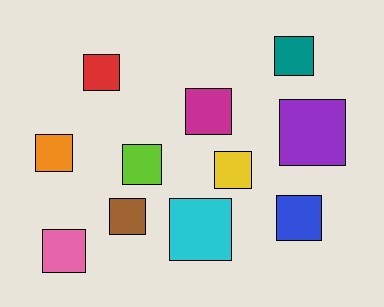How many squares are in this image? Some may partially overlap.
There are 11 squares.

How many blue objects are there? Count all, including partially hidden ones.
There is 1 blue object.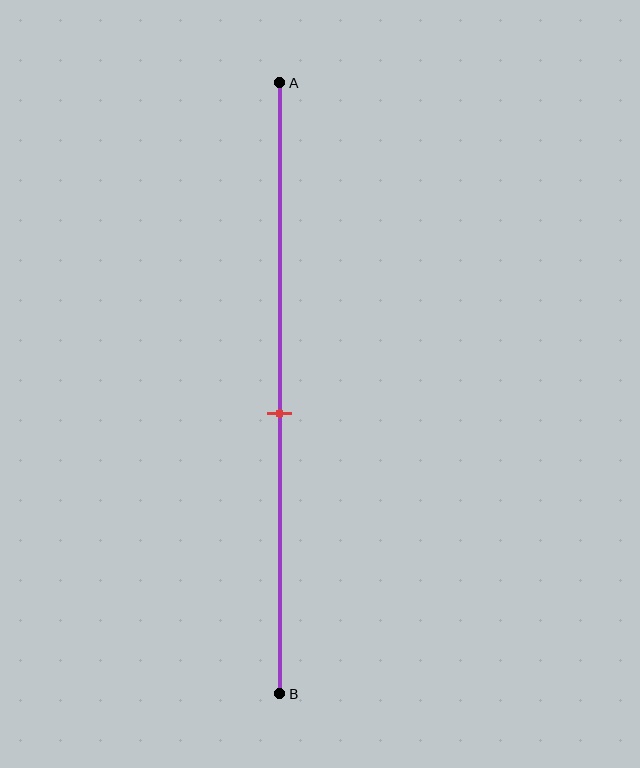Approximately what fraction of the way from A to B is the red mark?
The red mark is approximately 55% of the way from A to B.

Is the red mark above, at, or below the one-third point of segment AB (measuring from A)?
The red mark is below the one-third point of segment AB.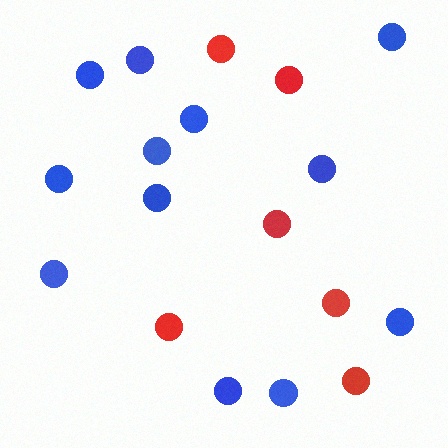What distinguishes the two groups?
There are 2 groups: one group of red circles (6) and one group of blue circles (12).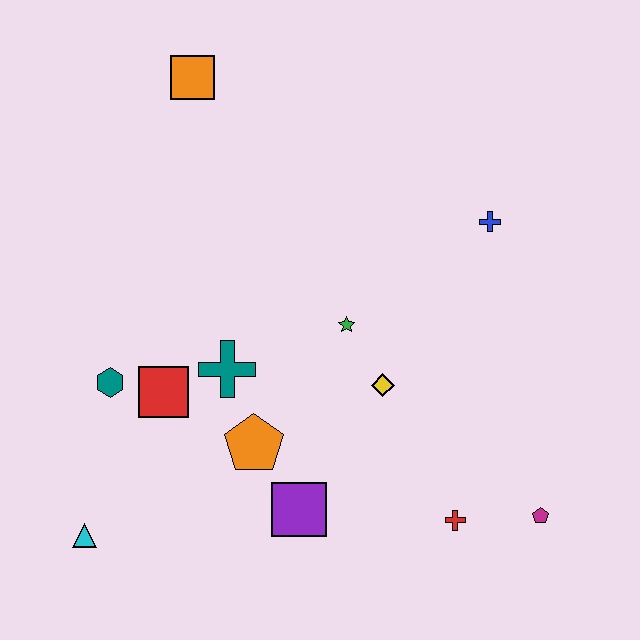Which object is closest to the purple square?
The orange pentagon is closest to the purple square.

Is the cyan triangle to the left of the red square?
Yes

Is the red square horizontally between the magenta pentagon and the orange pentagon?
No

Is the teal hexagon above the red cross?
Yes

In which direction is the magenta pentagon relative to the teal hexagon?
The magenta pentagon is to the right of the teal hexagon.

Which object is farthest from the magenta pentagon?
The orange square is farthest from the magenta pentagon.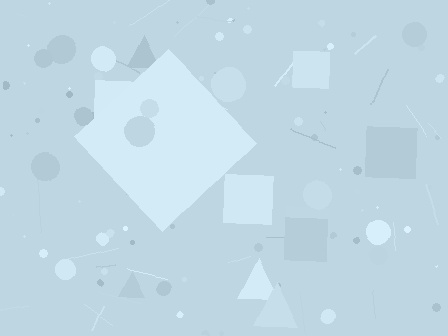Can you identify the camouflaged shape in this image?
The camouflaged shape is a diamond.